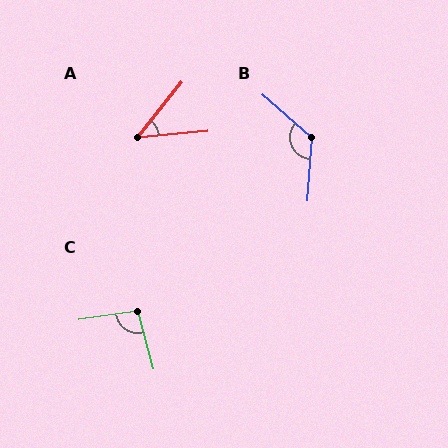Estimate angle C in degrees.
Approximately 97 degrees.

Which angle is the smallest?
A, at approximately 46 degrees.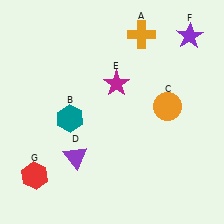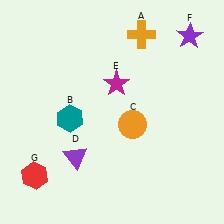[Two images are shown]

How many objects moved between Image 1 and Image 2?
1 object moved between the two images.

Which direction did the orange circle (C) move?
The orange circle (C) moved left.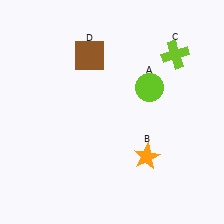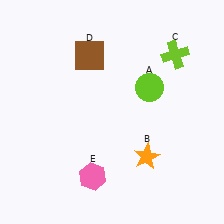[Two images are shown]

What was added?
A pink hexagon (E) was added in Image 2.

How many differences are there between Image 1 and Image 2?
There is 1 difference between the two images.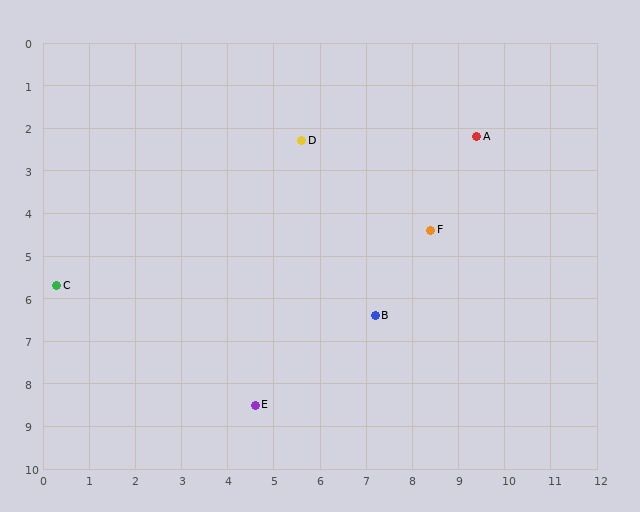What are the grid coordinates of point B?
Point B is at approximately (7.2, 6.4).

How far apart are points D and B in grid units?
Points D and B are about 4.4 grid units apart.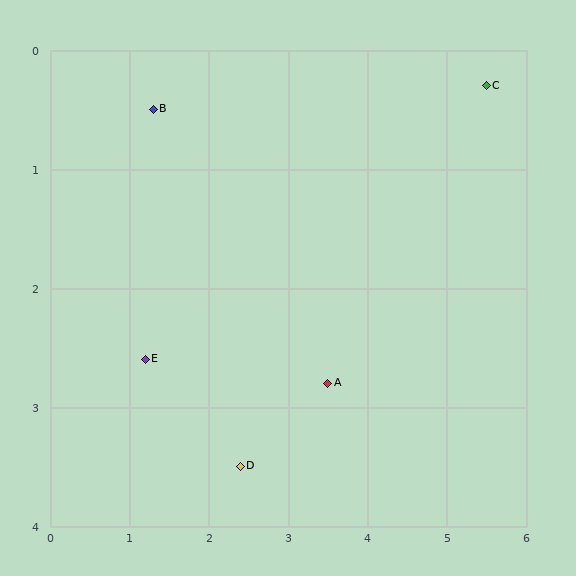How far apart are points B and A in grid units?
Points B and A are about 3.2 grid units apart.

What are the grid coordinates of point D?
Point D is at approximately (2.4, 3.5).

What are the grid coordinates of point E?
Point E is at approximately (1.2, 2.6).